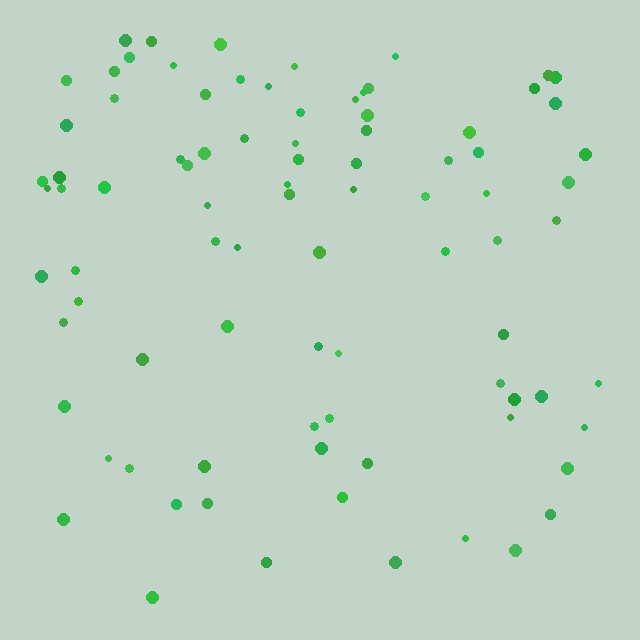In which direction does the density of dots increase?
From bottom to top, with the top side densest.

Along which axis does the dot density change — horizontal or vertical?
Vertical.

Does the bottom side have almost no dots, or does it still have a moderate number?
Still a moderate number, just noticeably fewer than the top.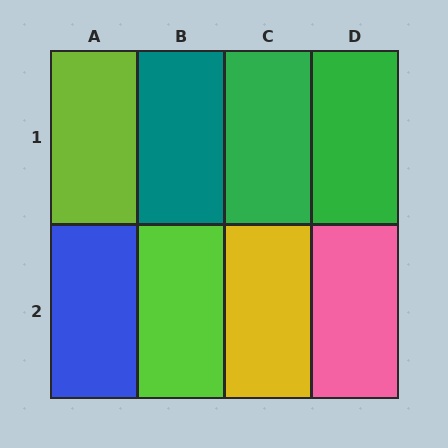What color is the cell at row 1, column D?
Green.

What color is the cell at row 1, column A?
Lime.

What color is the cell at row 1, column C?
Green.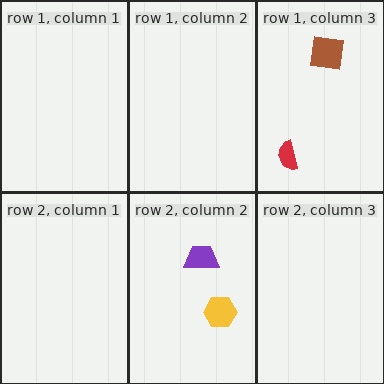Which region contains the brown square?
The row 1, column 3 region.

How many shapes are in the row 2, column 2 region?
2.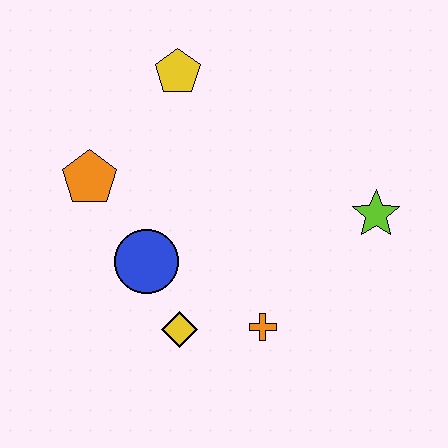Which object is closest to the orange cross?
The yellow diamond is closest to the orange cross.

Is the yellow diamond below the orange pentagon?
Yes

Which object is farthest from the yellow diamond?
The yellow pentagon is farthest from the yellow diamond.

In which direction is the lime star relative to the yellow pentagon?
The lime star is to the right of the yellow pentagon.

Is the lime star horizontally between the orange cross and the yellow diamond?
No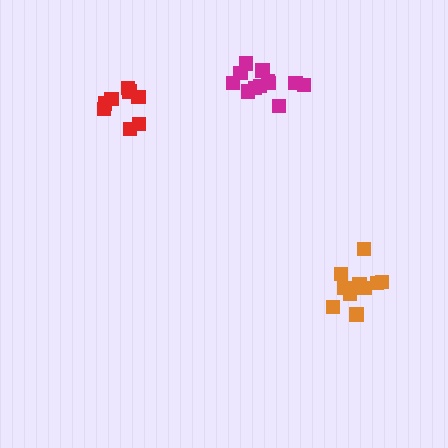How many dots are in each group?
Group 1: 10 dots, Group 2: 8 dots, Group 3: 12 dots (30 total).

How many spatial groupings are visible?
There are 3 spatial groupings.